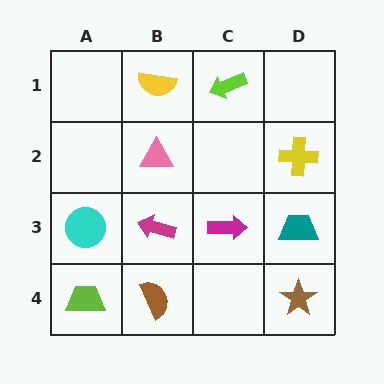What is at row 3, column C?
A magenta arrow.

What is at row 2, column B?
A pink triangle.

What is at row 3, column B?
A magenta arrow.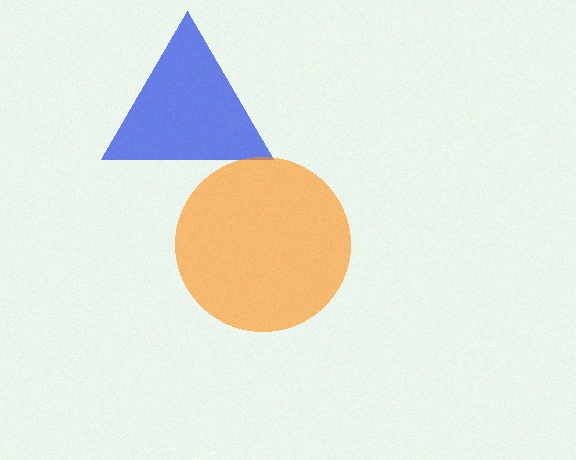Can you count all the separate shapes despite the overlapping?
Yes, there are 2 separate shapes.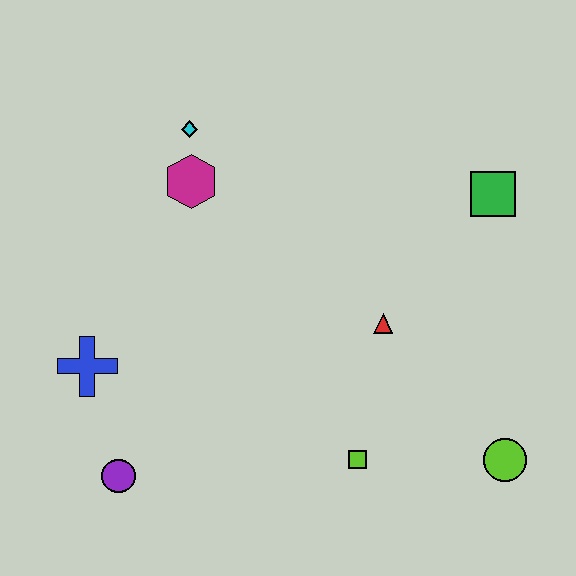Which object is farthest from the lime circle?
The cyan diamond is farthest from the lime circle.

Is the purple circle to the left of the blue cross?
No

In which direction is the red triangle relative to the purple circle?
The red triangle is to the right of the purple circle.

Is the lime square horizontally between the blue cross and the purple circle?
No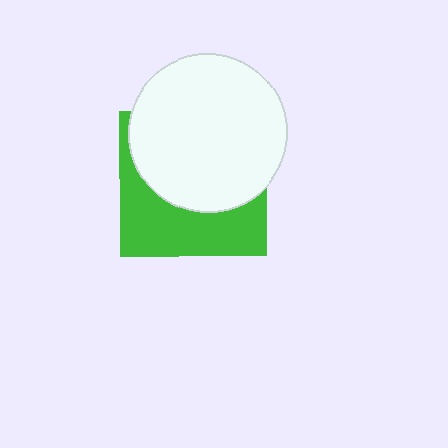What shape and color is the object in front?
The object in front is a white circle.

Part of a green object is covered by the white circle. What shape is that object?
It is a square.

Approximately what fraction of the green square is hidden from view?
Roughly 58% of the green square is hidden behind the white circle.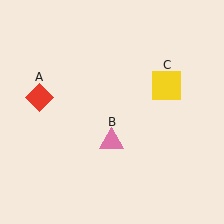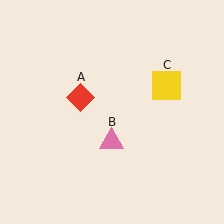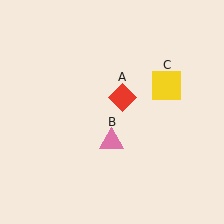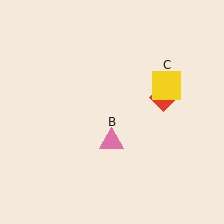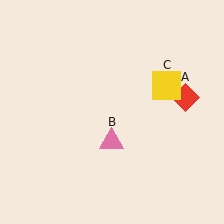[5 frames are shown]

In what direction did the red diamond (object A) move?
The red diamond (object A) moved right.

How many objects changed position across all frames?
1 object changed position: red diamond (object A).